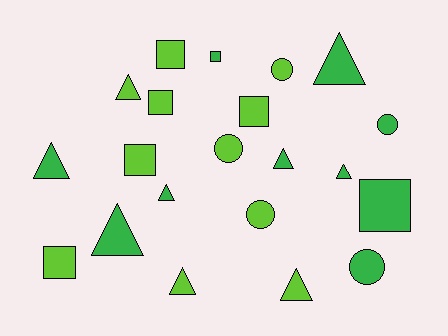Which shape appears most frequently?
Triangle, with 9 objects.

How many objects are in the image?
There are 21 objects.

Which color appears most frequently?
Lime, with 11 objects.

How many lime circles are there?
There are 3 lime circles.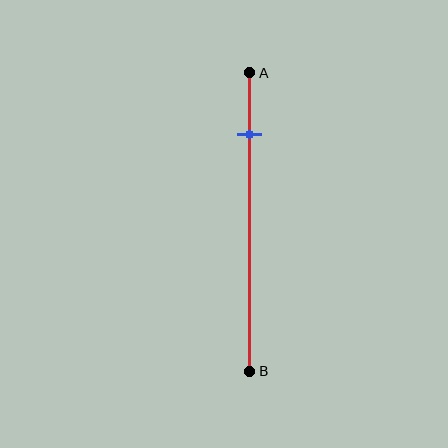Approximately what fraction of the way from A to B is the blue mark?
The blue mark is approximately 20% of the way from A to B.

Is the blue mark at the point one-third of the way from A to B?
No, the mark is at about 20% from A, not at the 33% one-third point.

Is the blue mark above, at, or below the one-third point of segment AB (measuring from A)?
The blue mark is above the one-third point of segment AB.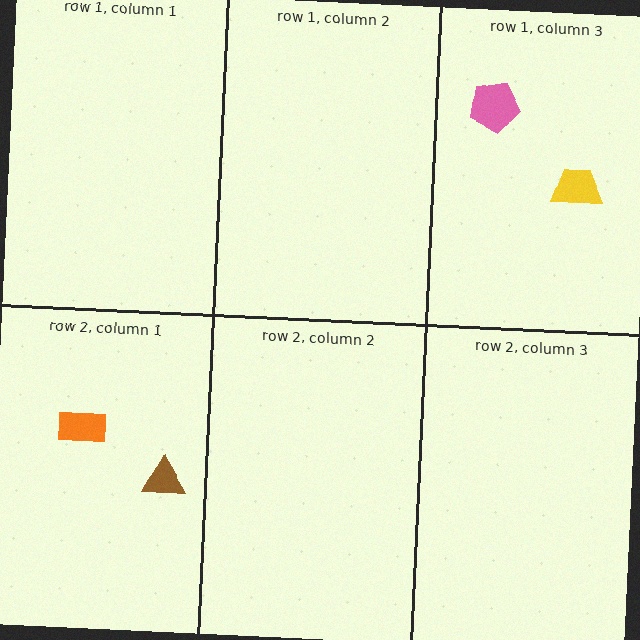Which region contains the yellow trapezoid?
The row 1, column 3 region.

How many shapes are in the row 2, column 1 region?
2.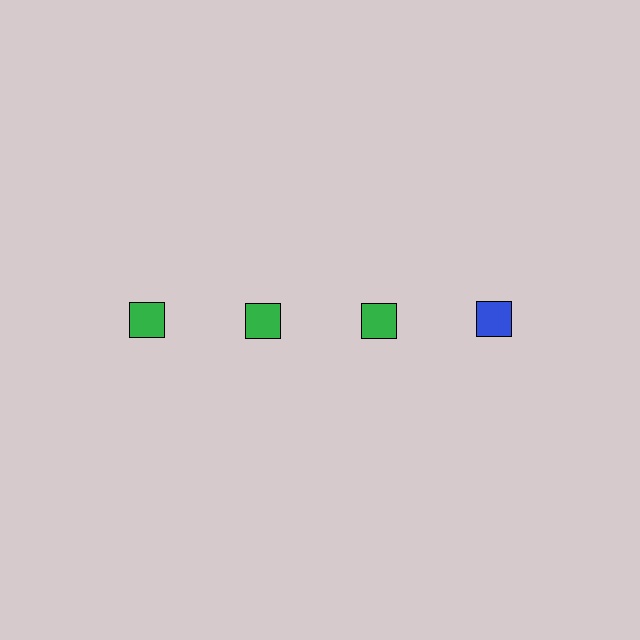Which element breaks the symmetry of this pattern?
The blue square in the top row, second from right column breaks the symmetry. All other shapes are green squares.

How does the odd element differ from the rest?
It has a different color: blue instead of green.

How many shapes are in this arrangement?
There are 4 shapes arranged in a grid pattern.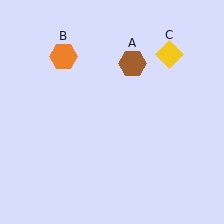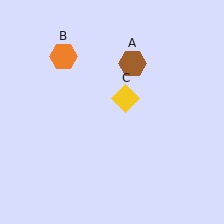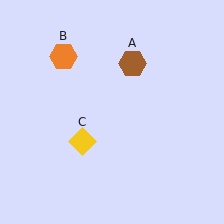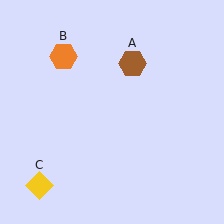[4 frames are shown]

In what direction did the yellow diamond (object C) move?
The yellow diamond (object C) moved down and to the left.